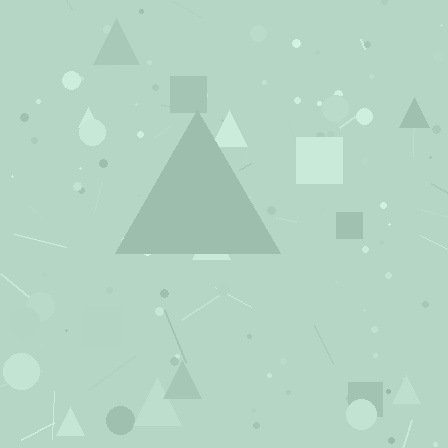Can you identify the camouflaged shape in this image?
The camouflaged shape is a triangle.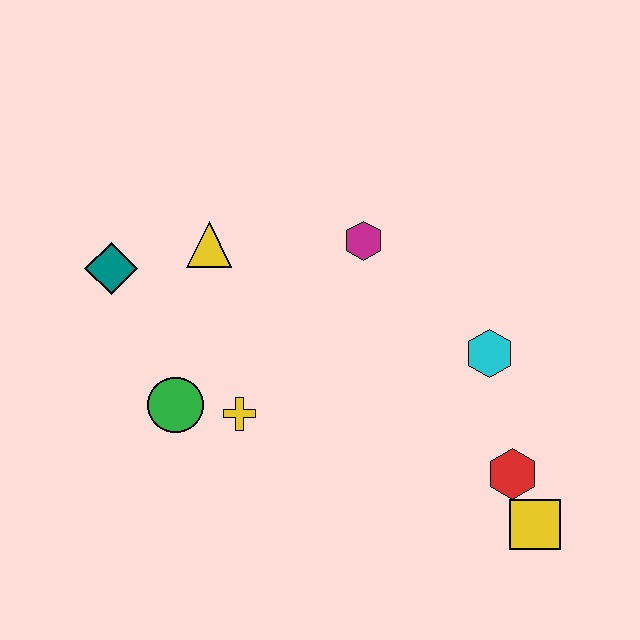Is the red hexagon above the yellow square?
Yes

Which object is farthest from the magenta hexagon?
The yellow square is farthest from the magenta hexagon.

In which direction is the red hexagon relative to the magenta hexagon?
The red hexagon is below the magenta hexagon.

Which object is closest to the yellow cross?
The green circle is closest to the yellow cross.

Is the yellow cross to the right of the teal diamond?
Yes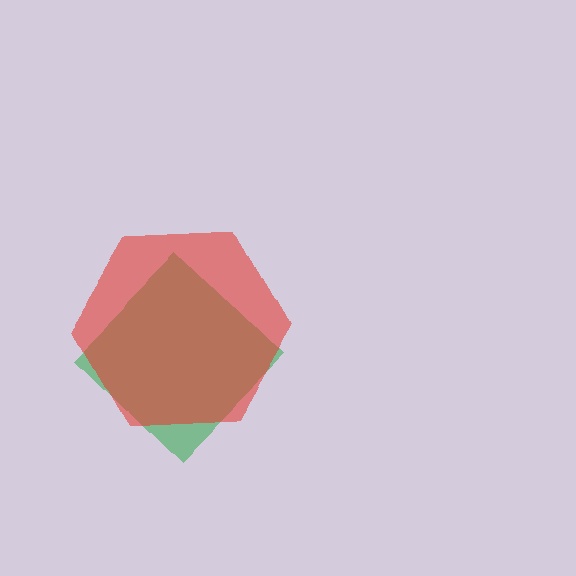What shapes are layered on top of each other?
The layered shapes are: a green diamond, a red hexagon.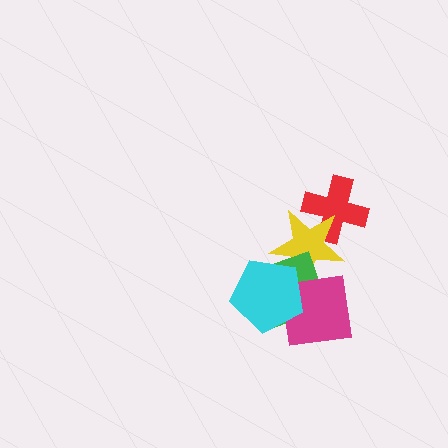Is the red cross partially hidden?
Yes, it is partially covered by another shape.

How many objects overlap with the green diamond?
3 objects overlap with the green diamond.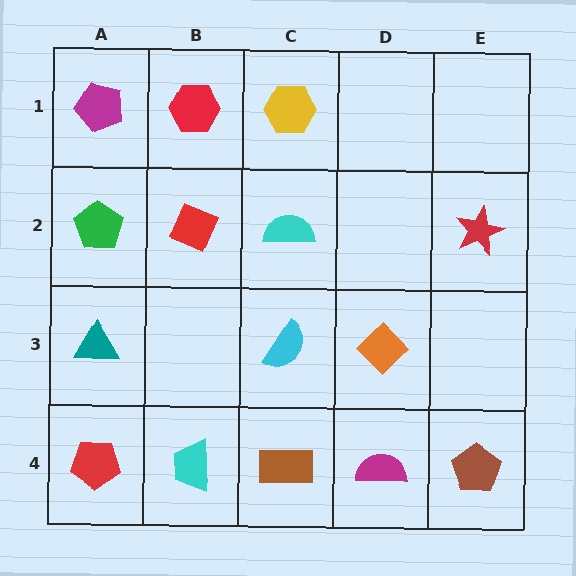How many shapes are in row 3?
3 shapes.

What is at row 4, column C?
A brown rectangle.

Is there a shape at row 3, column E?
No, that cell is empty.